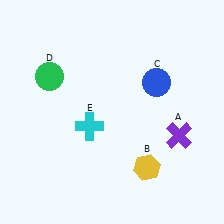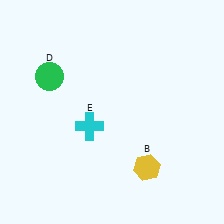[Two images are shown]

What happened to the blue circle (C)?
The blue circle (C) was removed in Image 2. It was in the top-right area of Image 1.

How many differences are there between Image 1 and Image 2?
There are 2 differences between the two images.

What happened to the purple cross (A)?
The purple cross (A) was removed in Image 2. It was in the bottom-right area of Image 1.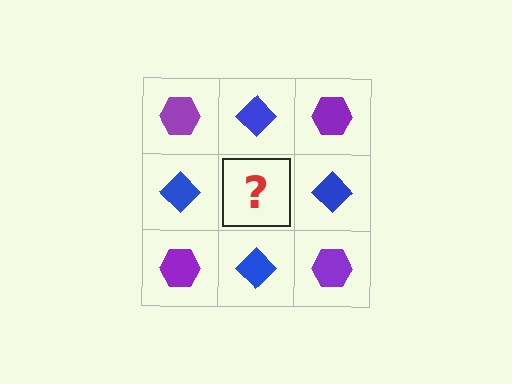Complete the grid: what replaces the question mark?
The question mark should be replaced with a purple hexagon.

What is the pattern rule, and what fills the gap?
The rule is that it alternates purple hexagon and blue diamond in a checkerboard pattern. The gap should be filled with a purple hexagon.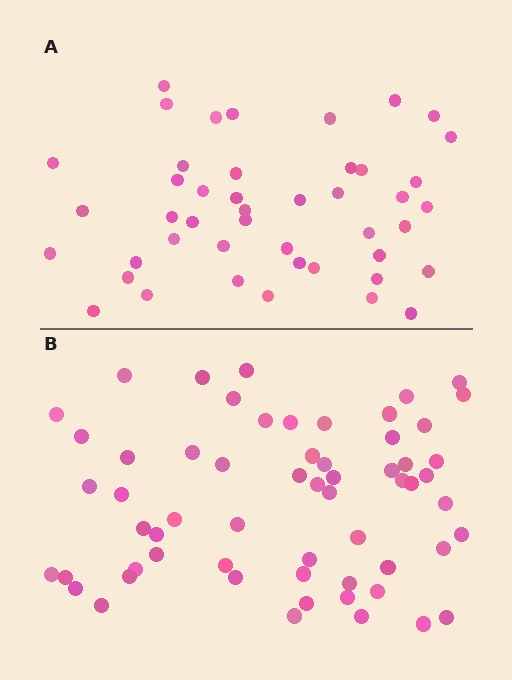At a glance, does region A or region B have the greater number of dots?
Region B (the bottom region) has more dots.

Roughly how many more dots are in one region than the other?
Region B has approximately 15 more dots than region A.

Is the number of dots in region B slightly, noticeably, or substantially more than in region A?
Region B has noticeably more, but not dramatically so. The ratio is roughly 1.3 to 1.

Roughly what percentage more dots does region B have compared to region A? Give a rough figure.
About 35% more.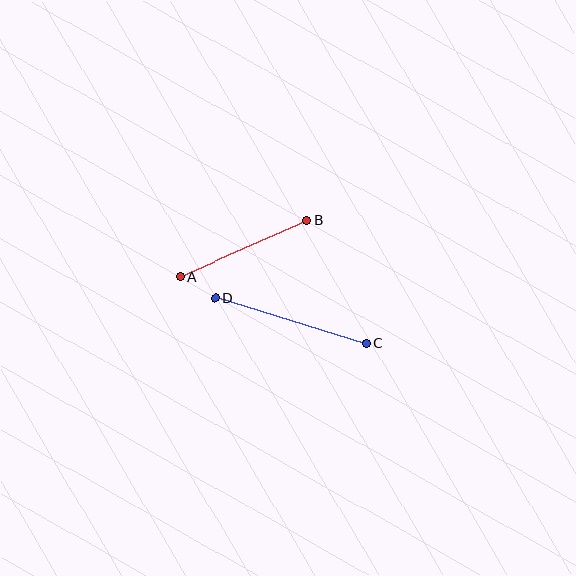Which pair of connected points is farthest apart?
Points C and D are farthest apart.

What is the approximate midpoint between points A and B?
The midpoint is at approximately (243, 248) pixels.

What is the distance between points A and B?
The distance is approximately 138 pixels.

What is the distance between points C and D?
The distance is approximately 158 pixels.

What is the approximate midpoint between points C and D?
The midpoint is at approximately (291, 321) pixels.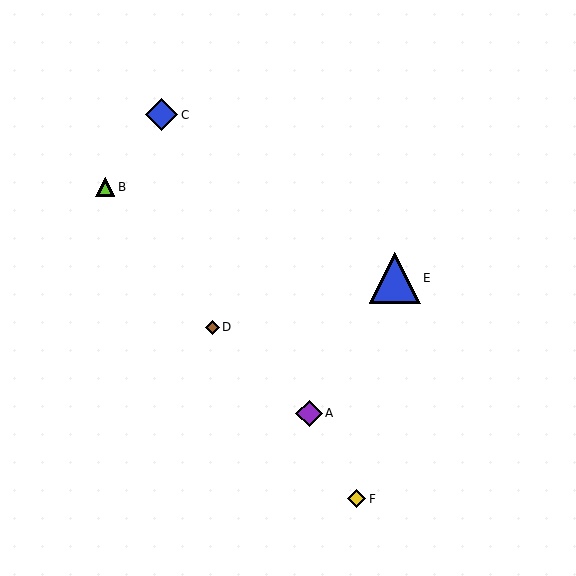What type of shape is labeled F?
Shape F is a yellow diamond.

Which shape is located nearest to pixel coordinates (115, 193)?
The lime triangle (labeled B) at (105, 187) is nearest to that location.